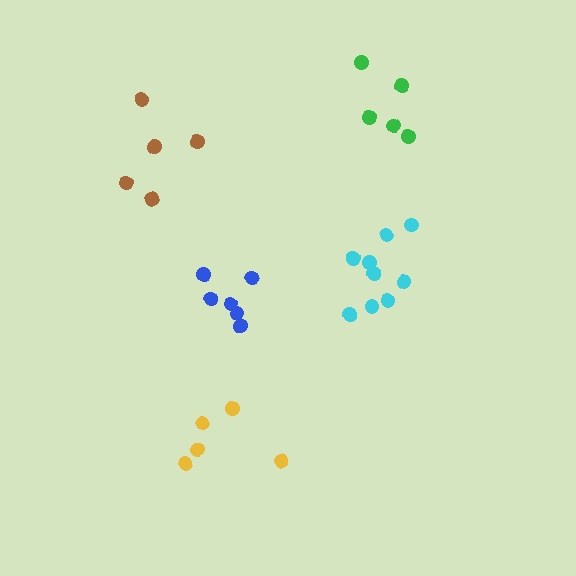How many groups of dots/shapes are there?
There are 5 groups.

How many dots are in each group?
Group 1: 5 dots, Group 2: 9 dots, Group 3: 5 dots, Group 4: 5 dots, Group 5: 6 dots (30 total).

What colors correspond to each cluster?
The clusters are colored: green, cyan, yellow, brown, blue.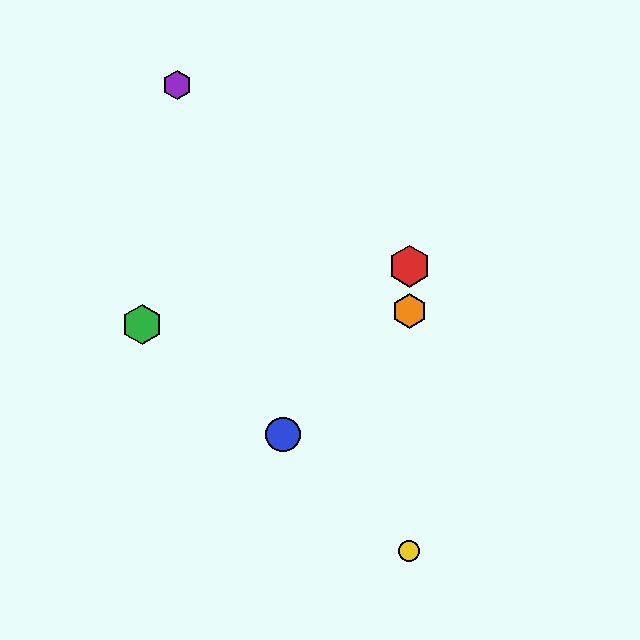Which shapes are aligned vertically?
The red hexagon, the yellow circle, the orange hexagon are aligned vertically.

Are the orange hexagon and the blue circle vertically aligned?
No, the orange hexagon is at x≈409 and the blue circle is at x≈283.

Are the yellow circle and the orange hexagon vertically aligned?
Yes, both are at x≈409.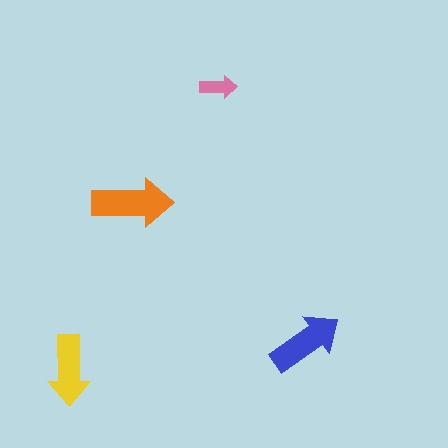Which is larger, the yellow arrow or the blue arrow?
The blue one.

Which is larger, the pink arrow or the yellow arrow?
The yellow one.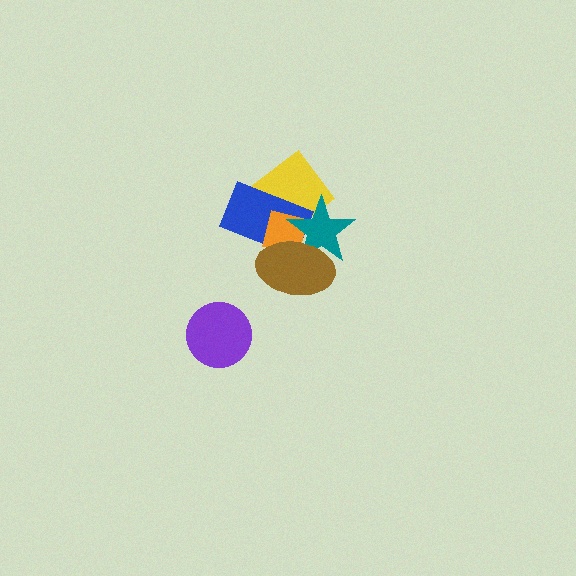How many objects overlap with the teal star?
4 objects overlap with the teal star.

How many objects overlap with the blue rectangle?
4 objects overlap with the blue rectangle.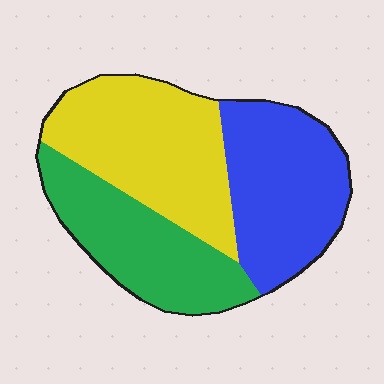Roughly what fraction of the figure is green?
Green covers 29% of the figure.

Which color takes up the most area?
Yellow, at roughly 35%.